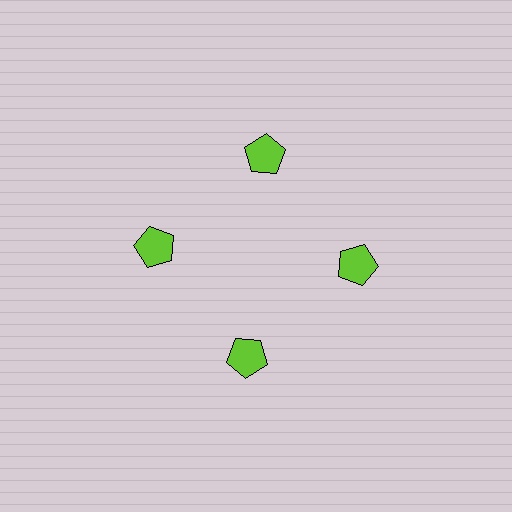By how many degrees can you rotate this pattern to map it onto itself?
The pattern maps onto itself every 90 degrees of rotation.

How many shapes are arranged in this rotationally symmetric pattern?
There are 4 shapes, arranged in 4 groups of 1.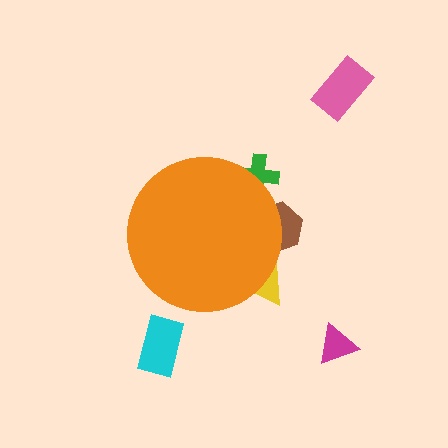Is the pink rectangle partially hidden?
No, the pink rectangle is fully visible.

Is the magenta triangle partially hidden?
No, the magenta triangle is fully visible.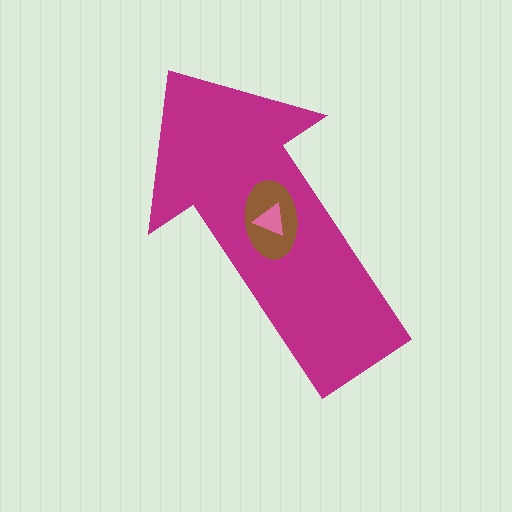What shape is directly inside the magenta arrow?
The brown ellipse.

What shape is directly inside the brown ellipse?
The pink triangle.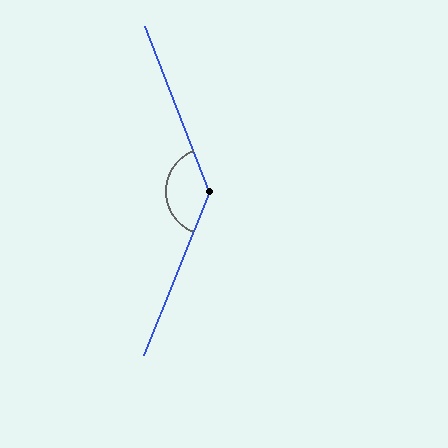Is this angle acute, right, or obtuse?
It is obtuse.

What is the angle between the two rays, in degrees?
Approximately 137 degrees.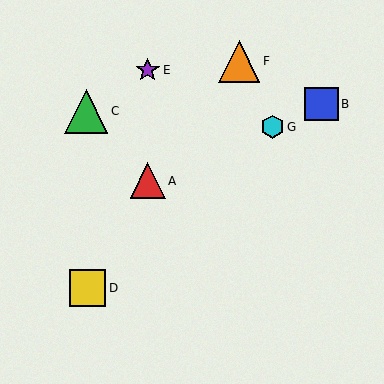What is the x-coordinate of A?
Object A is at x≈148.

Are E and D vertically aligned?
No, E is at x≈148 and D is at x≈87.